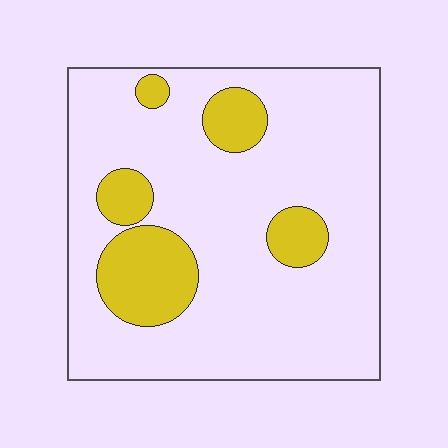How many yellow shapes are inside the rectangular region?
5.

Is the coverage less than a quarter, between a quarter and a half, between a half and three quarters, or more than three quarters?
Less than a quarter.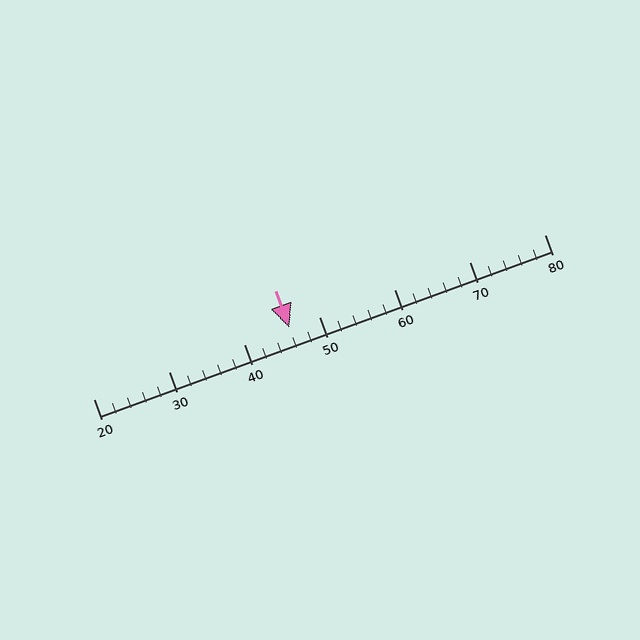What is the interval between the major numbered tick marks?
The major tick marks are spaced 10 units apart.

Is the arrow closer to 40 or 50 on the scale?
The arrow is closer to 50.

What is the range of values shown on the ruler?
The ruler shows values from 20 to 80.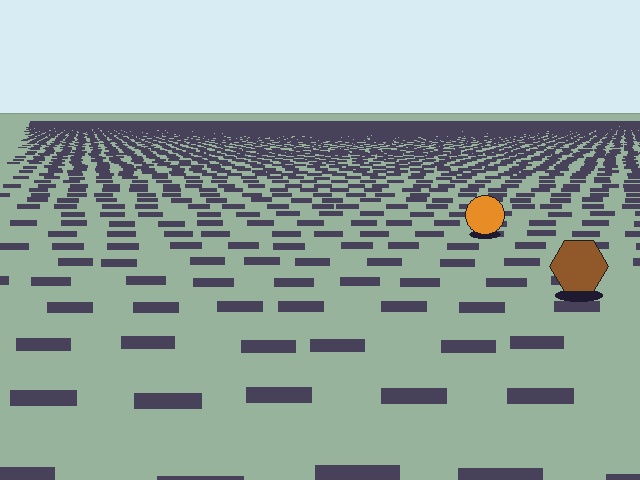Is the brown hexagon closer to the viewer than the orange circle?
Yes. The brown hexagon is closer — you can tell from the texture gradient: the ground texture is coarser near it.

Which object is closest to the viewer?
The brown hexagon is closest. The texture marks near it are larger and more spread out.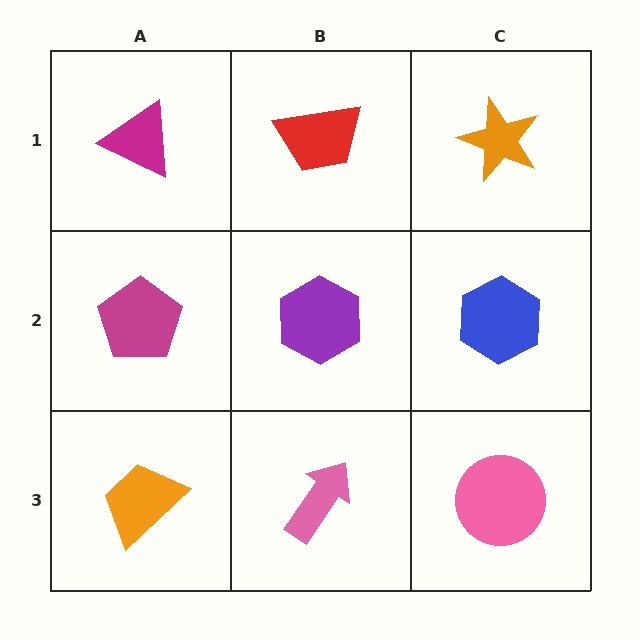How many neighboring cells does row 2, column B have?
4.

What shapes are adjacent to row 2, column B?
A red trapezoid (row 1, column B), a pink arrow (row 3, column B), a magenta pentagon (row 2, column A), a blue hexagon (row 2, column C).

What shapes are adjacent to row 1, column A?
A magenta pentagon (row 2, column A), a red trapezoid (row 1, column B).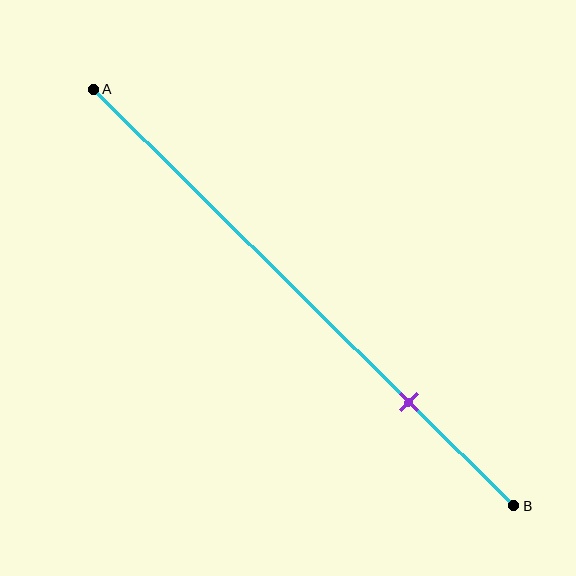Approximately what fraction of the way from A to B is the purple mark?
The purple mark is approximately 75% of the way from A to B.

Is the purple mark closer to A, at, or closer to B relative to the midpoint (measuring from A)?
The purple mark is closer to point B than the midpoint of segment AB.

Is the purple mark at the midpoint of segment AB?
No, the mark is at about 75% from A, not at the 50% midpoint.